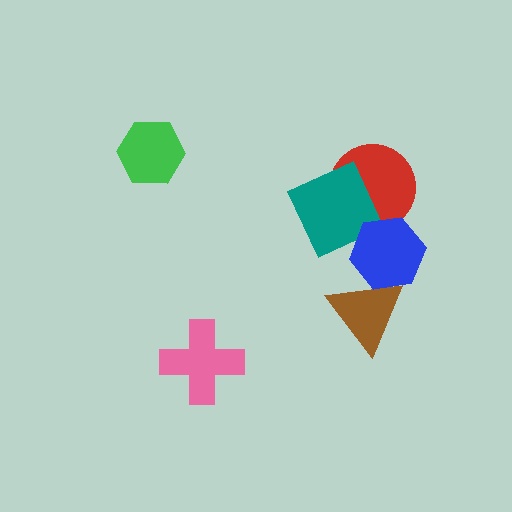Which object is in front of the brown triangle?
The blue hexagon is in front of the brown triangle.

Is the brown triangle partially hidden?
Yes, it is partially covered by another shape.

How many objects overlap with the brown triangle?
1 object overlaps with the brown triangle.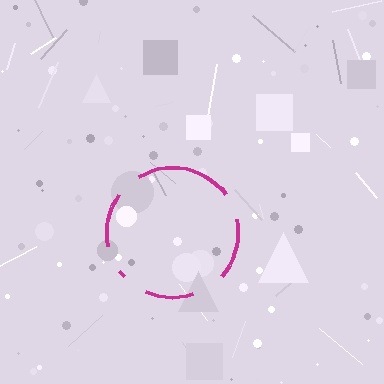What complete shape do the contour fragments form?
The contour fragments form a circle.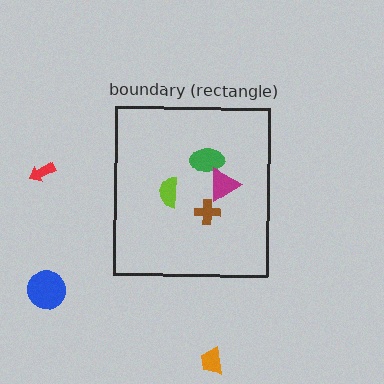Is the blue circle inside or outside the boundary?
Outside.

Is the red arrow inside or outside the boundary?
Outside.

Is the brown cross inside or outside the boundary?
Inside.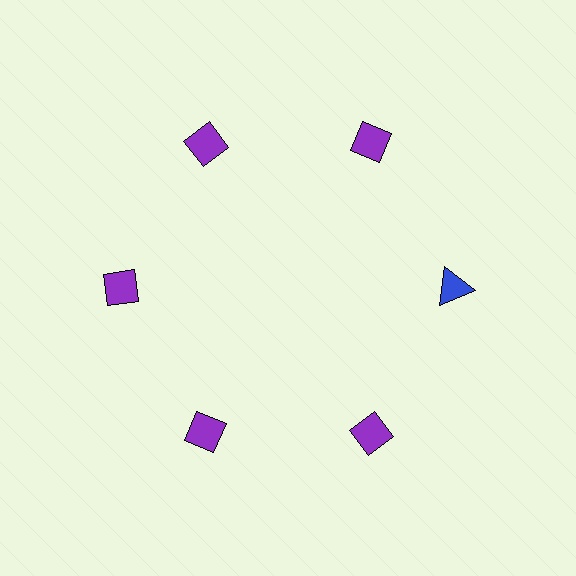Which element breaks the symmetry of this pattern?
The blue triangle at roughly the 3 o'clock position breaks the symmetry. All other shapes are purple diamonds.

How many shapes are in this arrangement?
There are 6 shapes arranged in a ring pattern.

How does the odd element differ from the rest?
It differs in both color (blue instead of purple) and shape (triangle instead of diamond).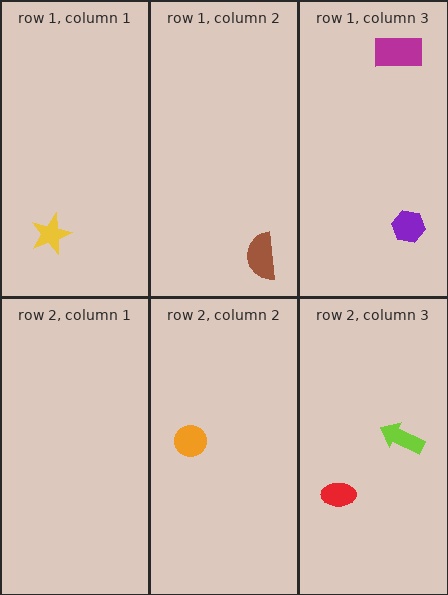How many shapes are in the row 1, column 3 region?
2.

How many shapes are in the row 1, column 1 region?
1.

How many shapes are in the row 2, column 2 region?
1.